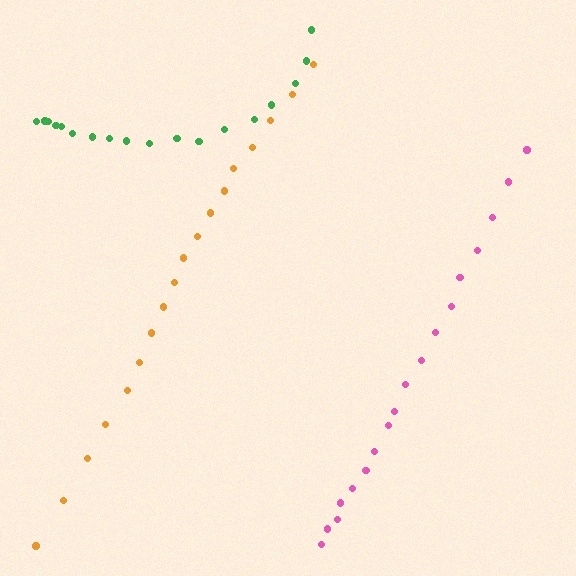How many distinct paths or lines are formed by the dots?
There are 3 distinct paths.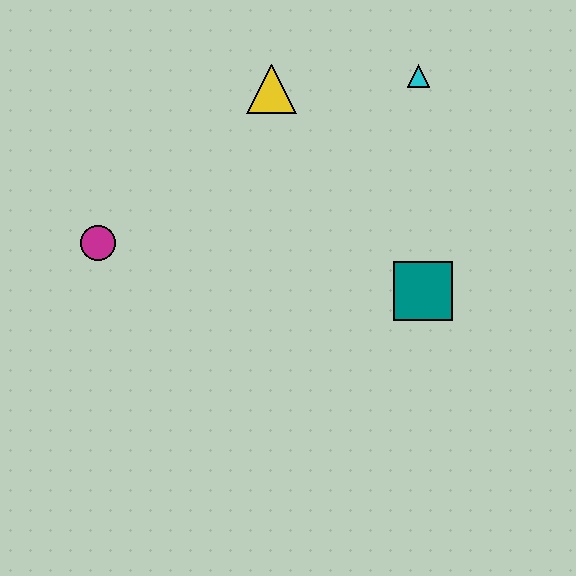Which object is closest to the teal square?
The cyan triangle is closest to the teal square.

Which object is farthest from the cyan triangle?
The magenta circle is farthest from the cyan triangle.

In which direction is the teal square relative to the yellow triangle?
The teal square is below the yellow triangle.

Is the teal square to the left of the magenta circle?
No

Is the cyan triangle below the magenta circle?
No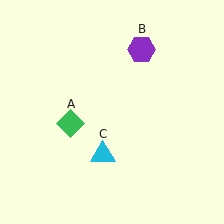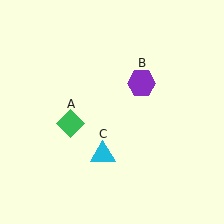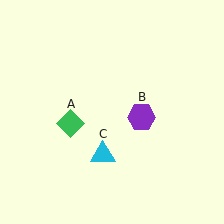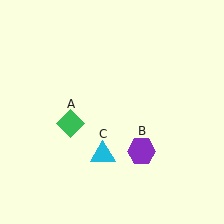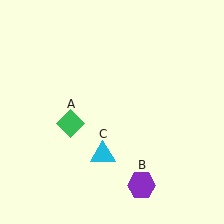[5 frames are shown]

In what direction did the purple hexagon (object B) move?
The purple hexagon (object B) moved down.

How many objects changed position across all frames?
1 object changed position: purple hexagon (object B).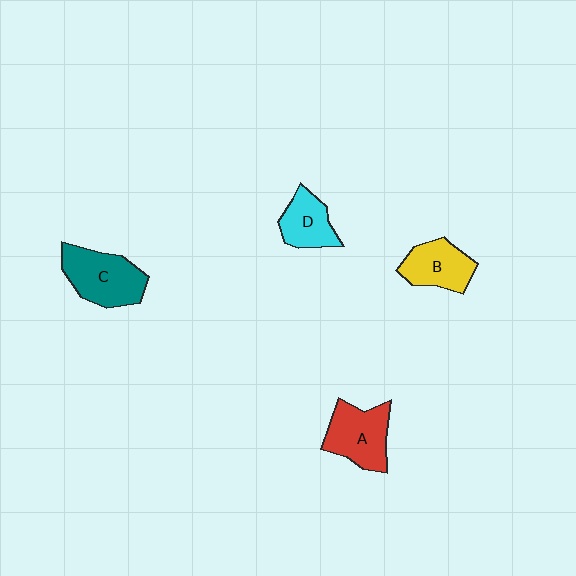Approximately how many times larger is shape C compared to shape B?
Approximately 1.3 times.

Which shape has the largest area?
Shape C (teal).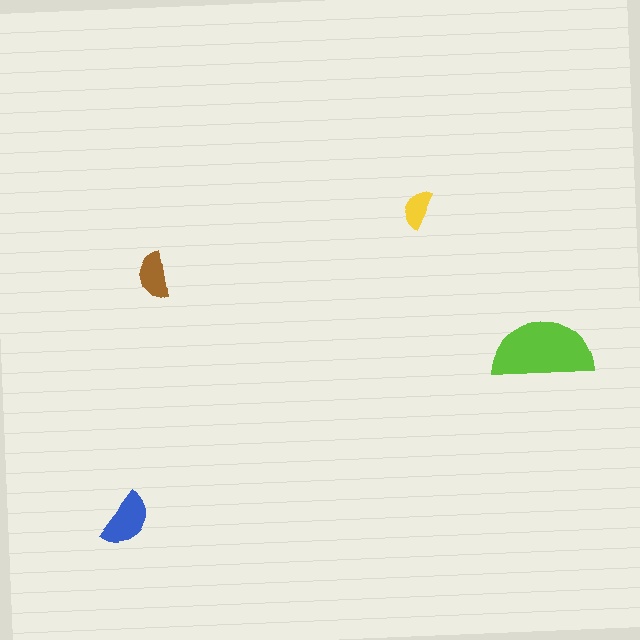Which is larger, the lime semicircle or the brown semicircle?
The lime one.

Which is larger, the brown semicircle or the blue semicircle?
The blue one.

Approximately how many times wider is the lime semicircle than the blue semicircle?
About 2 times wider.